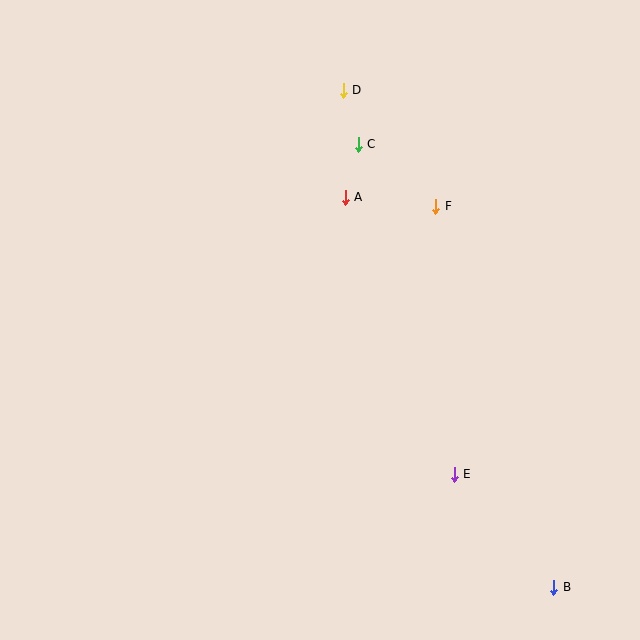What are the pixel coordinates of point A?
Point A is at (345, 197).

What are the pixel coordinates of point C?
Point C is at (358, 144).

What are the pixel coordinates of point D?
Point D is at (343, 90).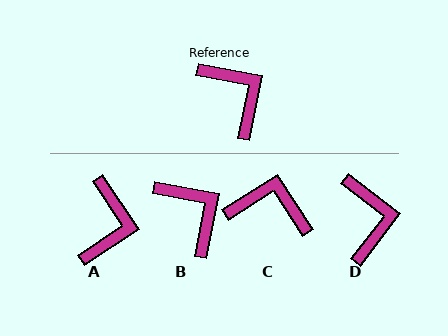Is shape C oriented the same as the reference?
No, it is off by about 44 degrees.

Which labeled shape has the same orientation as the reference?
B.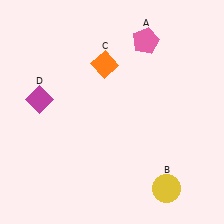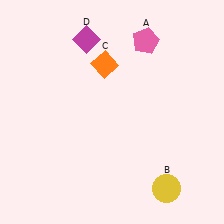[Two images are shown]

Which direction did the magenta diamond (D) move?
The magenta diamond (D) moved up.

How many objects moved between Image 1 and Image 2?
1 object moved between the two images.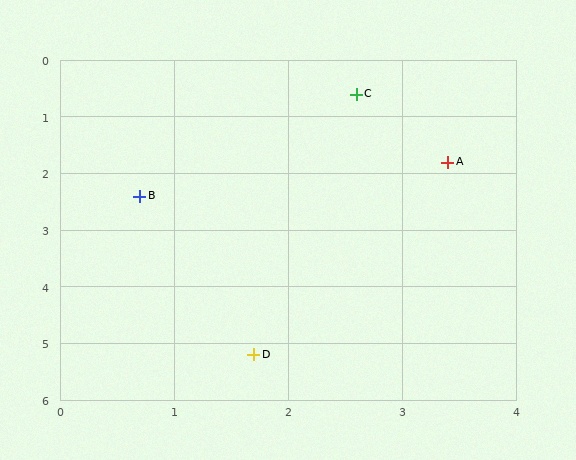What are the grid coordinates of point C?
Point C is at approximately (2.6, 0.6).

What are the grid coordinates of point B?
Point B is at approximately (0.7, 2.4).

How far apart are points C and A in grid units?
Points C and A are about 1.4 grid units apart.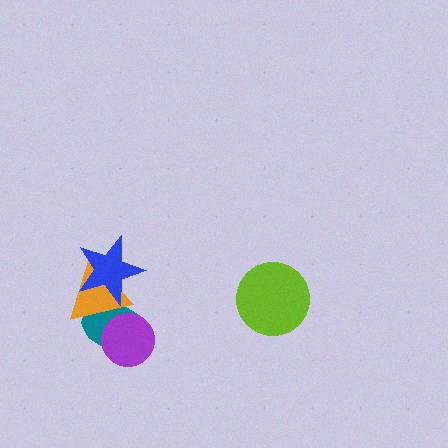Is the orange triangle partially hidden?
Yes, it is partially covered by another shape.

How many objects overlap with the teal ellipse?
3 objects overlap with the teal ellipse.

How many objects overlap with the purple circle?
2 objects overlap with the purple circle.